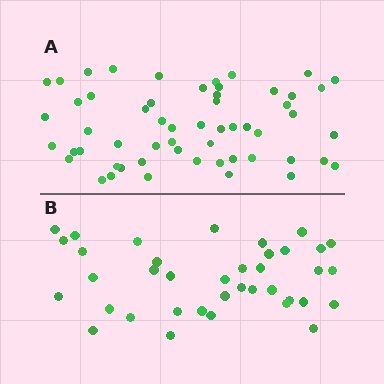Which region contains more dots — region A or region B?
Region A (the top region) has more dots.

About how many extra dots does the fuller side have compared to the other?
Region A has approximately 20 more dots than region B.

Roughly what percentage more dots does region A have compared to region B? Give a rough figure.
About 45% more.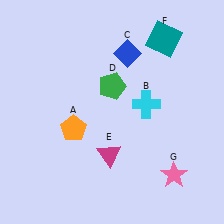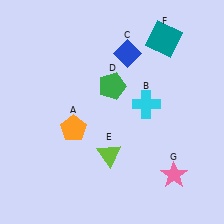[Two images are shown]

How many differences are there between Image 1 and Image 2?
There is 1 difference between the two images.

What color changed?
The triangle (E) changed from magenta in Image 1 to lime in Image 2.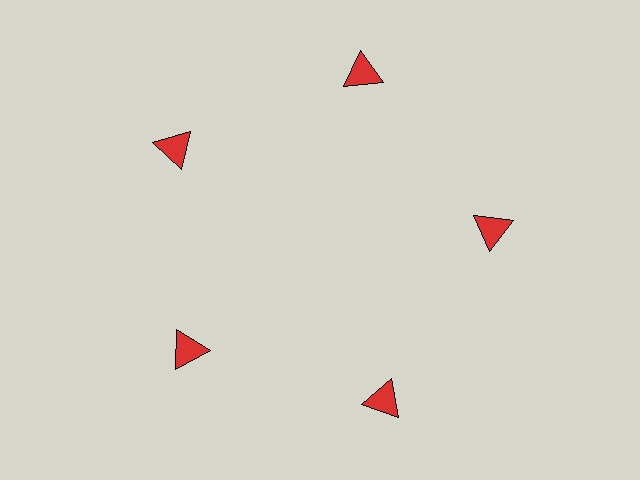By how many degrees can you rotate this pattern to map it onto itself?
The pattern maps onto itself every 72 degrees of rotation.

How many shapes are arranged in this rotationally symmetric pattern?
There are 5 shapes, arranged in 5 groups of 1.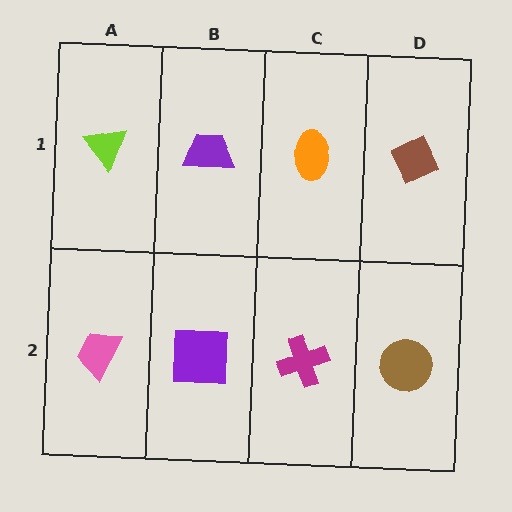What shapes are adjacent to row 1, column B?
A purple square (row 2, column B), a lime triangle (row 1, column A), an orange ellipse (row 1, column C).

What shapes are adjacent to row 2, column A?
A lime triangle (row 1, column A), a purple square (row 2, column B).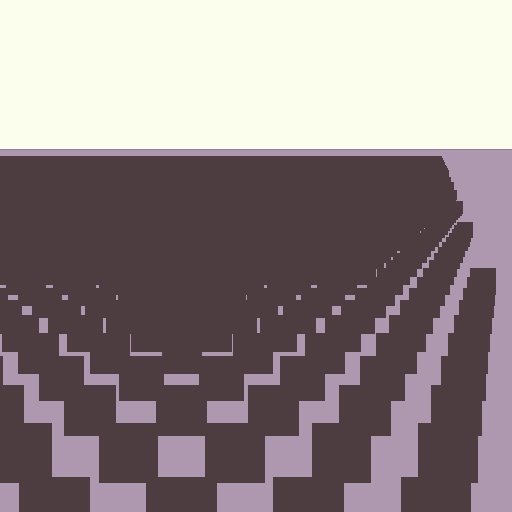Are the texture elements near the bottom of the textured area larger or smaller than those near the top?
Larger. Near the bottom, elements are closer to the viewer and appear at a bigger on-screen size.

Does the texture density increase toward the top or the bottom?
Density increases toward the top.